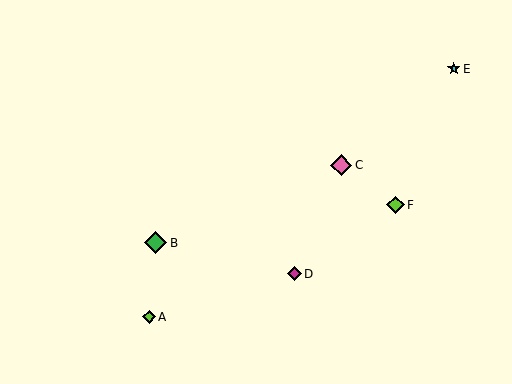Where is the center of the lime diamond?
The center of the lime diamond is at (149, 317).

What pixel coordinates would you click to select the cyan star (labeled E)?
Click at (454, 69) to select the cyan star E.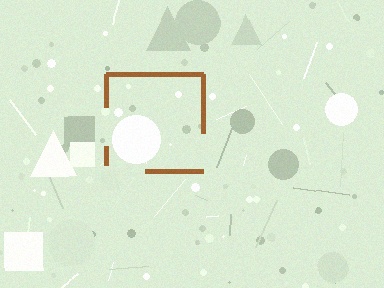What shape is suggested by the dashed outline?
The dashed outline suggests a square.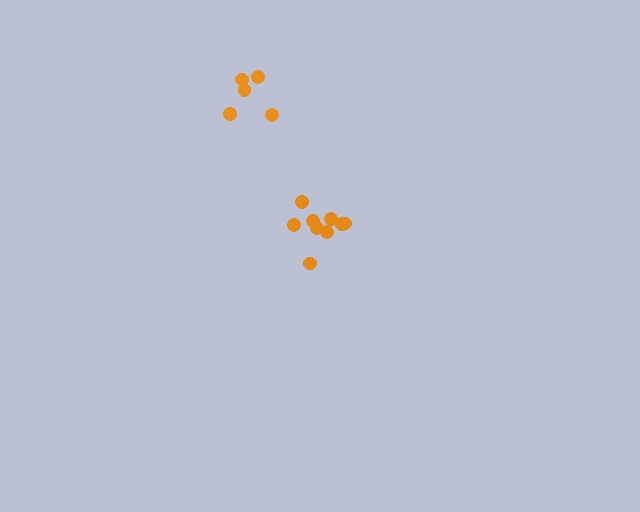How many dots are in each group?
Group 1: 10 dots, Group 2: 5 dots (15 total).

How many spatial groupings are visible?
There are 2 spatial groupings.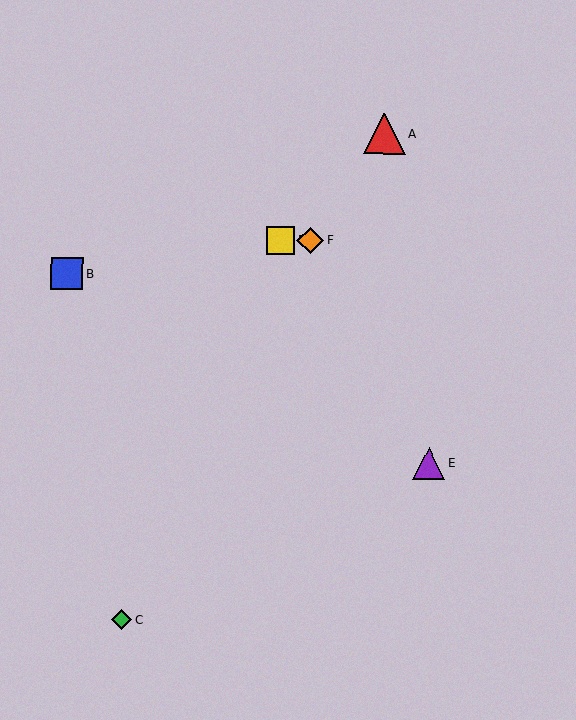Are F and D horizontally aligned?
Yes, both are at y≈241.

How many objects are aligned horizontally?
2 objects (D, F) are aligned horizontally.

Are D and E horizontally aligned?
No, D is at y≈240 and E is at y≈463.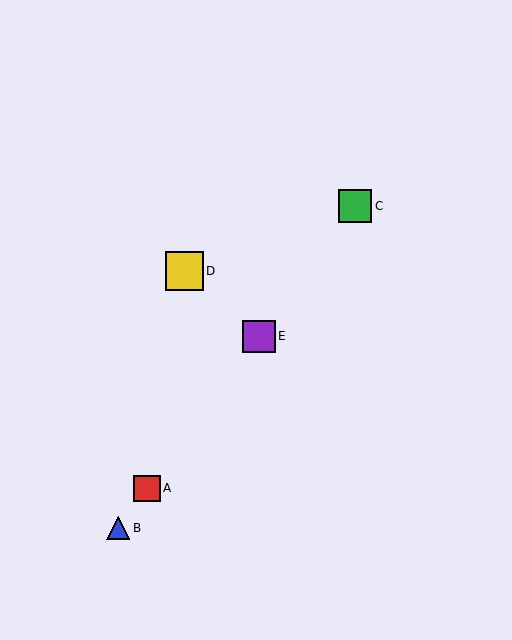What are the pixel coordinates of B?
Object B is at (118, 528).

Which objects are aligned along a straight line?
Objects A, B, C, E are aligned along a straight line.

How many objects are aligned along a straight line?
4 objects (A, B, C, E) are aligned along a straight line.